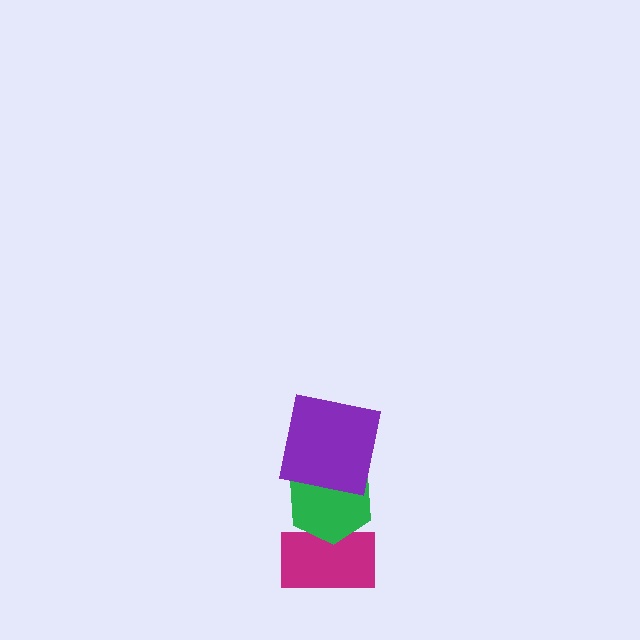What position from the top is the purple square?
The purple square is 1st from the top.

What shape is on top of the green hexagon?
The purple square is on top of the green hexagon.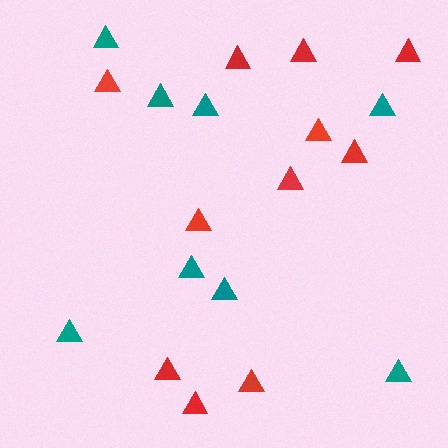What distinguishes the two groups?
There are 2 groups: one group of teal triangles (8) and one group of red triangles (11).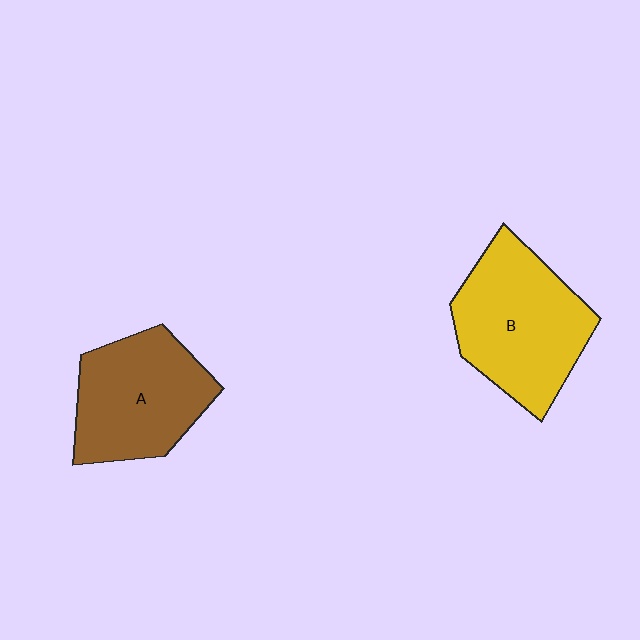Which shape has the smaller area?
Shape A (brown).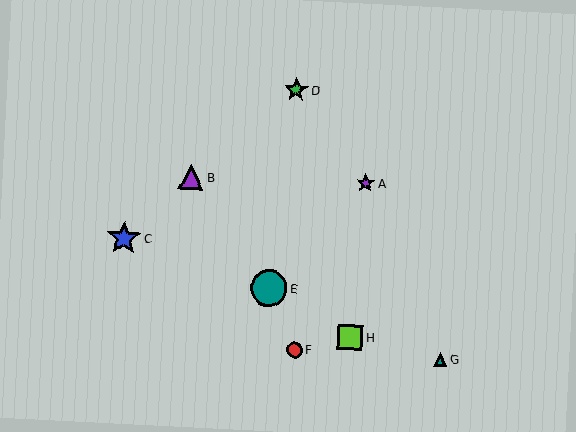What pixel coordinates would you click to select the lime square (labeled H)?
Click at (350, 337) to select the lime square H.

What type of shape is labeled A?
Shape A is a purple star.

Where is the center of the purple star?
The center of the purple star is at (366, 183).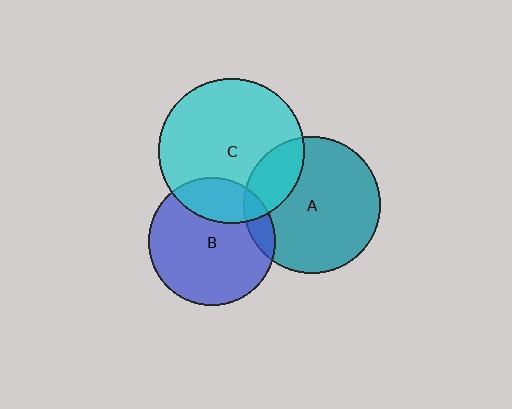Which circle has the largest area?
Circle C (cyan).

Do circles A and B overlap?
Yes.